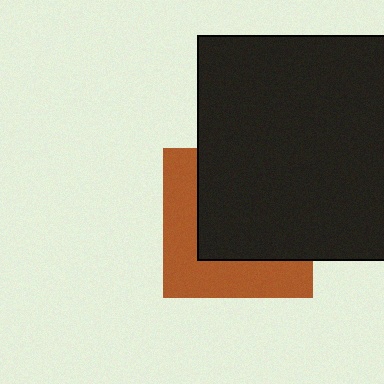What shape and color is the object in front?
The object in front is a black square.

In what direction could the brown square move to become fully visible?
The brown square could move toward the lower-left. That would shift it out from behind the black square entirely.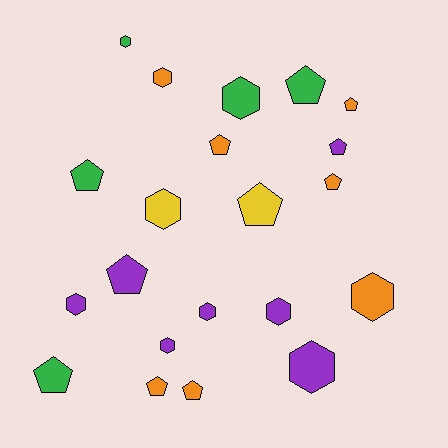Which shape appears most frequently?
Pentagon, with 11 objects.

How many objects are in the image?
There are 21 objects.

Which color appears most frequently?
Orange, with 7 objects.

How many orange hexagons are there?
There are 2 orange hexagons.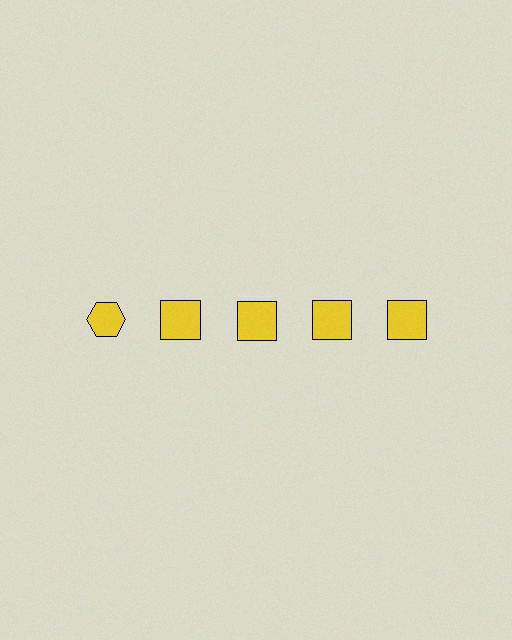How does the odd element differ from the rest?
It has a different shape: hexagon instead of square.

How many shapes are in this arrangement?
There are 5 shapes arranged in a grid pattern.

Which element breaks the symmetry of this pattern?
The yellow hexagon in the top row, leftmost column breaks the symmetry. All other shapes are yellow squares.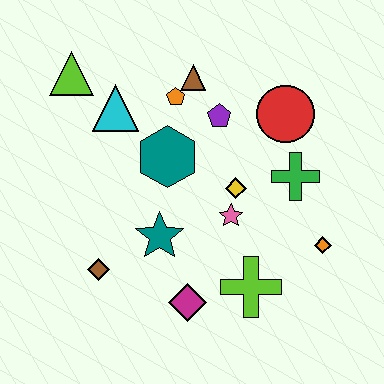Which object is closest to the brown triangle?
The orange pentagon is closest to the brown triangle.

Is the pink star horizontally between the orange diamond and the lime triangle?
Yes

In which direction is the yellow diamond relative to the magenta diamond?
The yellow diamond is above the magenta diamond.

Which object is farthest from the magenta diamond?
The lime triangle is farthest from the magenta diamond.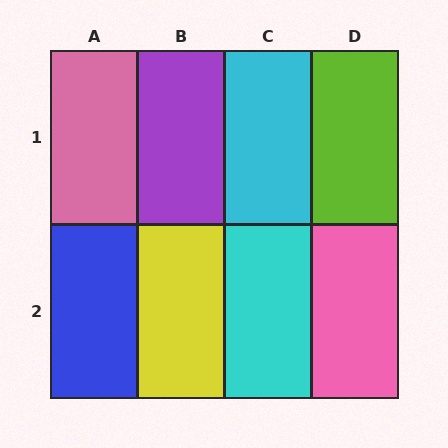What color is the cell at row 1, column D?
Lime.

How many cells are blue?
1 cell is blue.